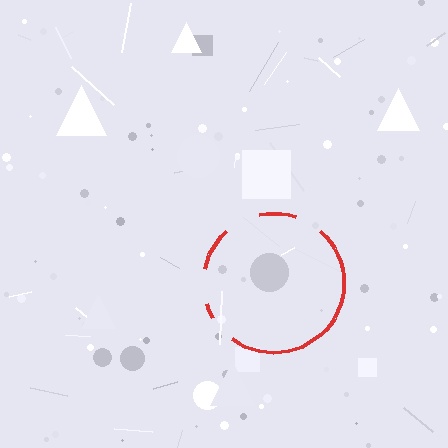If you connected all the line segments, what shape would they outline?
They would outline a circle.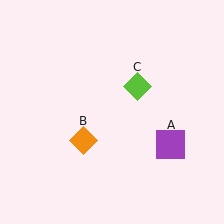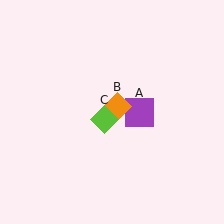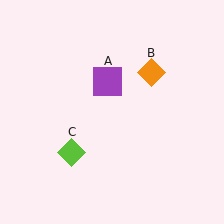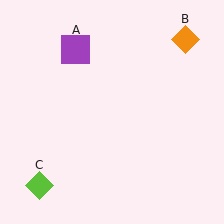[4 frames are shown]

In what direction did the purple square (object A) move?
The purple square (object A) moved up and to the left.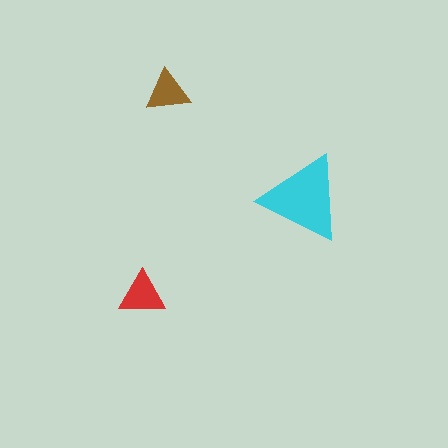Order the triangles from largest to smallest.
the cyan one, the red one, the brown one.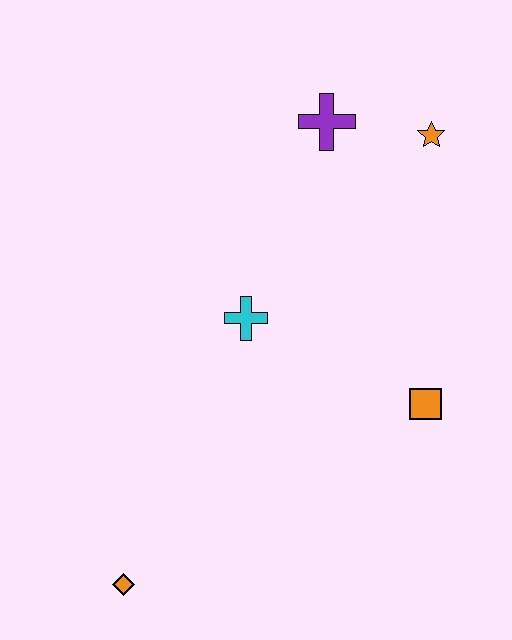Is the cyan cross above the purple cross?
No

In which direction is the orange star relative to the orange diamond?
The orange star is above the orange diamond.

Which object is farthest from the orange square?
The orange diamond is farthest from the orange square.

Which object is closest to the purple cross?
The orange star is closest to the purple cross.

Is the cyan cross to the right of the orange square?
No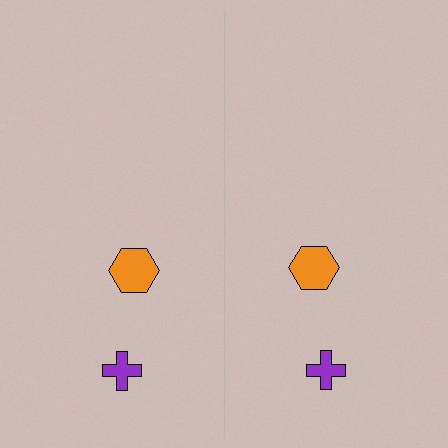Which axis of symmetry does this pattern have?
The pattern has a vertical axis of symmetry running through the center of the image.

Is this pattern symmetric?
Yes, this pattern has bilateral (reflection) symmetry.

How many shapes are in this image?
There are 4 shapes in this image.